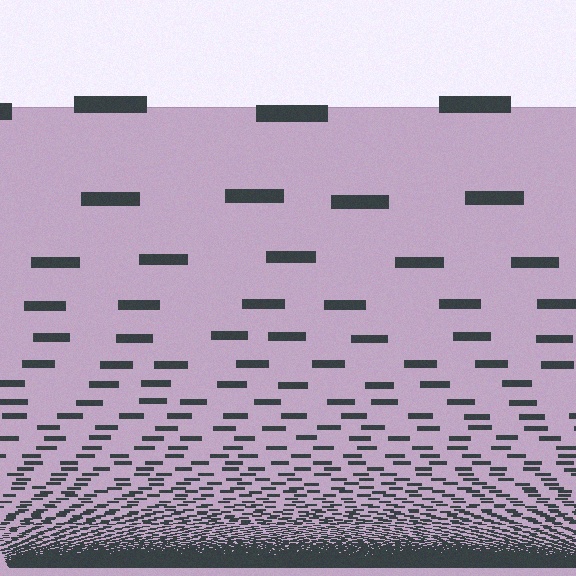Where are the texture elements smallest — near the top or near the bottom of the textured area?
Near the bottom.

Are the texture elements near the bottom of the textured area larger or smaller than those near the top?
Smaller. The gradient is inverted — elements near the bottom are smaller and denser.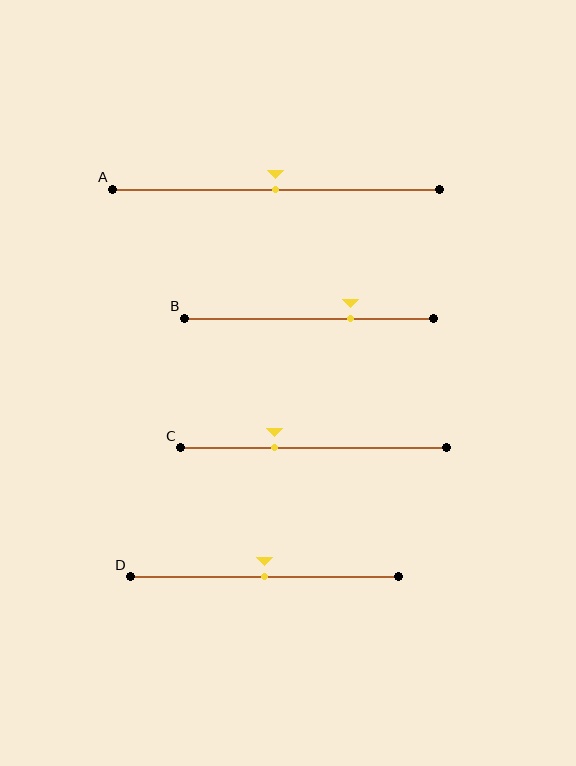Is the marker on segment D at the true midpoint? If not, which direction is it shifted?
Yes, the marker on segment D is at the true midpoint.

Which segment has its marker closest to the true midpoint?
Segment A has its marker closest to the true midpoint.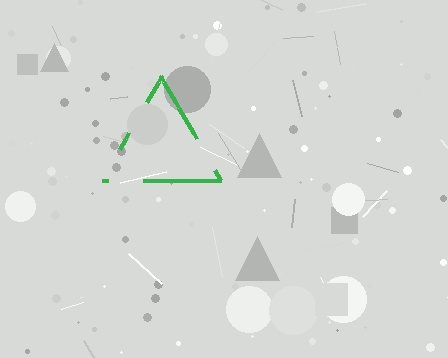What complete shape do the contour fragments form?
The contour fragments form a triangle.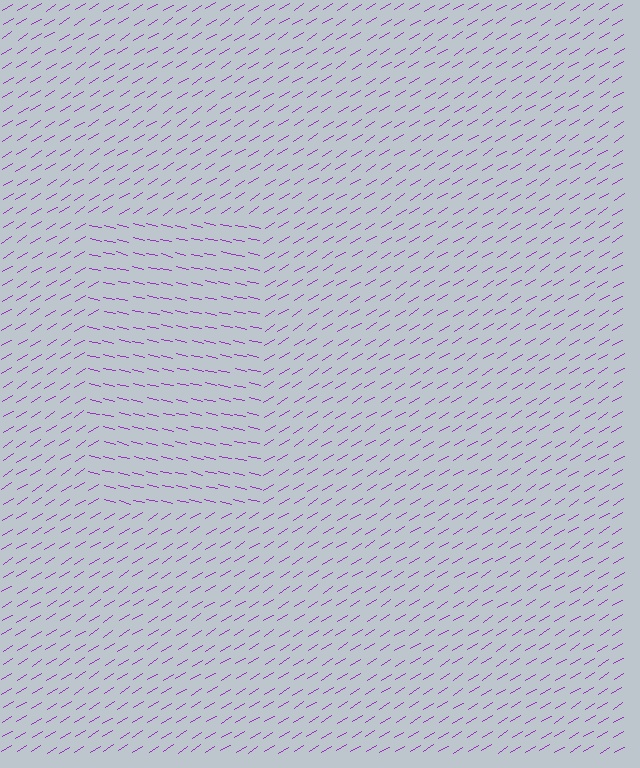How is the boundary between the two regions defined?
The boundary is defined purely by a change in line orientation (approximately 45 degrees difference). All lines are the same color and thickness.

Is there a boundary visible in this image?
Yes, there is a texture boundary formed by a change in line orientation.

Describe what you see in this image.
The image is filled with small purple line segments. A rectangle region in the image has lines oriented differently from the surrounding lines, creating a visible texture boundary.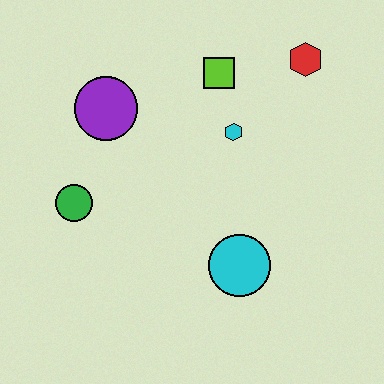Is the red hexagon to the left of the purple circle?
No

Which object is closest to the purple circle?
The green circle is closest to the purple circle.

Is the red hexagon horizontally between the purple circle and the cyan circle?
No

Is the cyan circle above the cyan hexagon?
No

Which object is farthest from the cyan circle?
The red hexagon is farthest from the cyan circle.